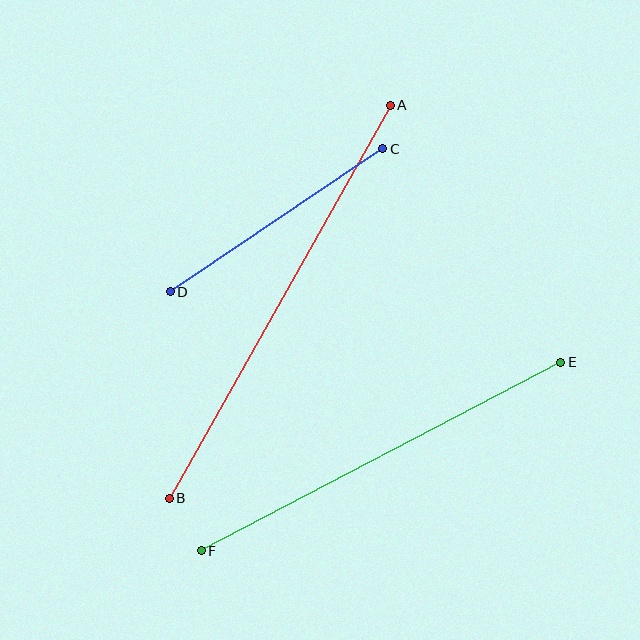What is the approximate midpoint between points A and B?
The midpoint is at approximately (280, 302) pixels.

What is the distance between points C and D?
The distance is approximately 256 pixels.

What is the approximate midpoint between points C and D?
The midpoint is at approximately (277, 220) pixels.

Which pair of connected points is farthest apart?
Points A and B are farthest apart.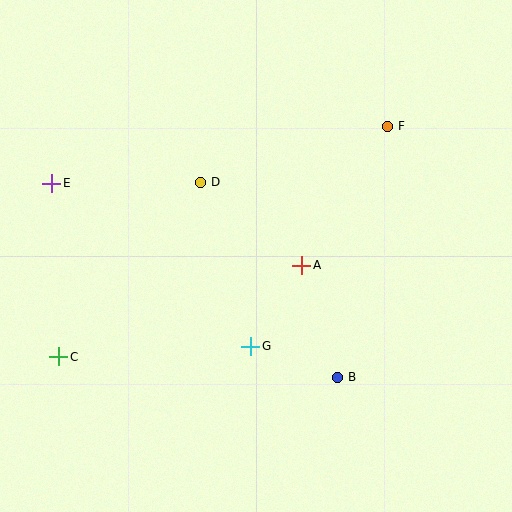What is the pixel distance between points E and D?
The distance between E and D is 148 pixels.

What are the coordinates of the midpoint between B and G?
The midpoint between B and G is at (294, 362).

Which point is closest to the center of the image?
Point A at (302, 265) is closest to the center.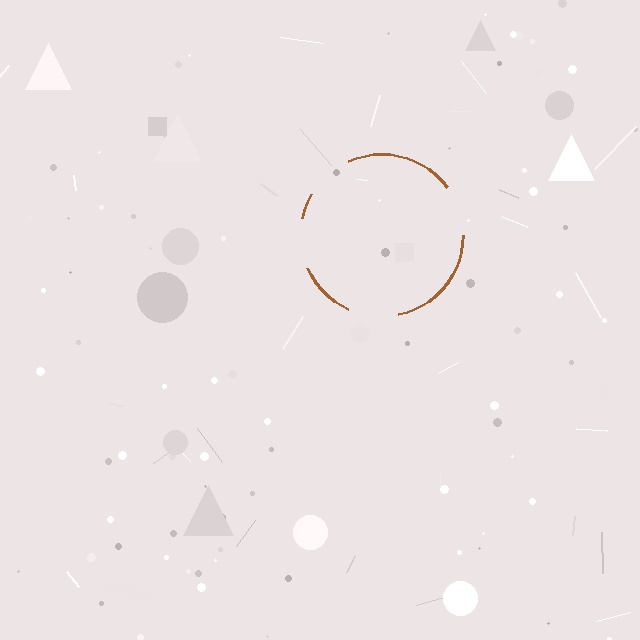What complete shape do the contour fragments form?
The contour fragments form a circle.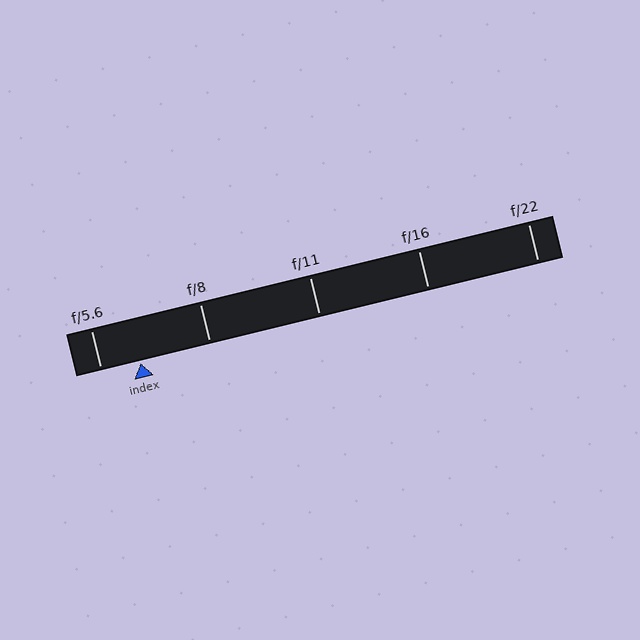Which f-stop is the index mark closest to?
The index mark is closest to f/5.6.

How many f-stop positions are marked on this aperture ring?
There are 5 f-stop positions marked.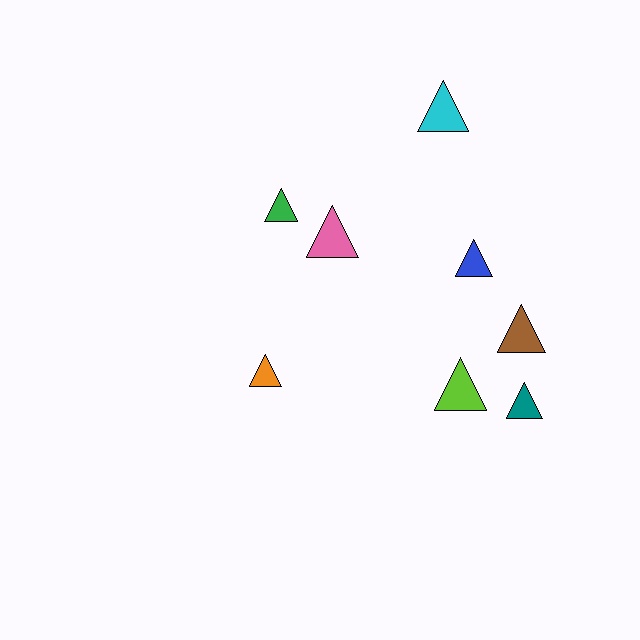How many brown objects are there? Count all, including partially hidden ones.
There is 1 brown object.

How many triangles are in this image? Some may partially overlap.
There are 8 triangles.